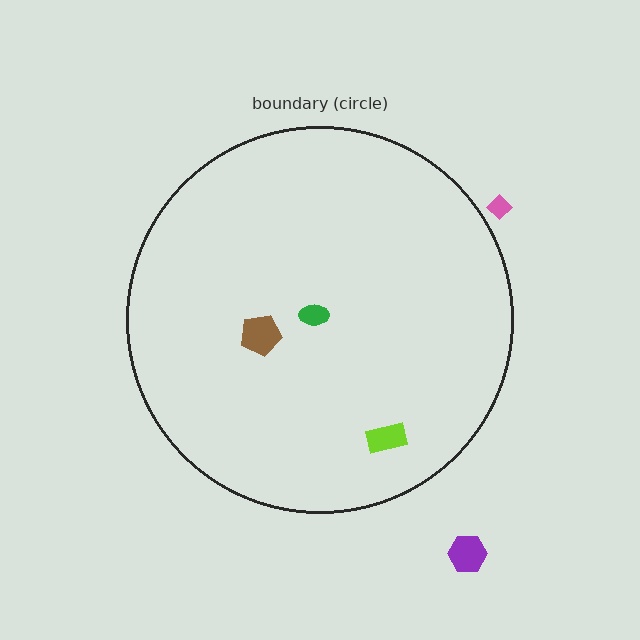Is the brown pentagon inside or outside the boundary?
Inside.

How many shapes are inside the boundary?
3 inside, 2 outside.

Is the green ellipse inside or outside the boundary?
Inside.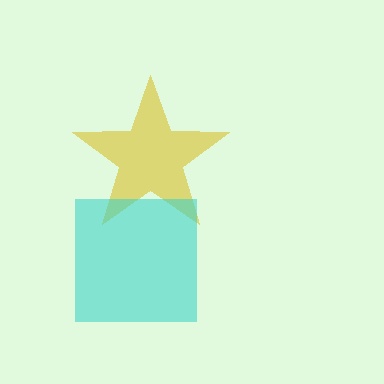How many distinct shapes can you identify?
There are 2 distinct shapes: a yellow star, a cyan square.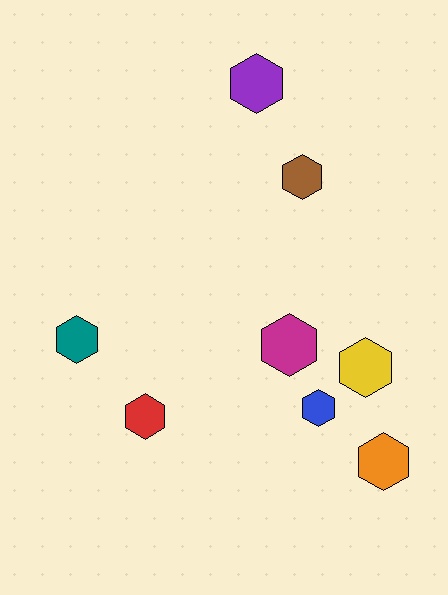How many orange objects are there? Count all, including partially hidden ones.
There is 1 orange object.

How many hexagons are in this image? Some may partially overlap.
There are 8 hexagons.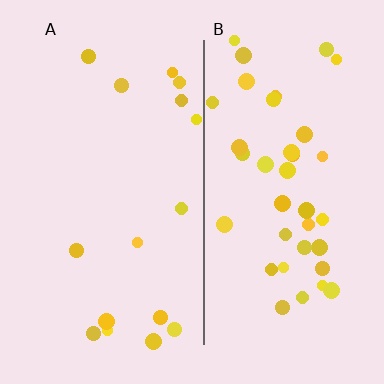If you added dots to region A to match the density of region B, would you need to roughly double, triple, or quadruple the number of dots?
Approximately double.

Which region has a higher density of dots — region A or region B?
B (the right).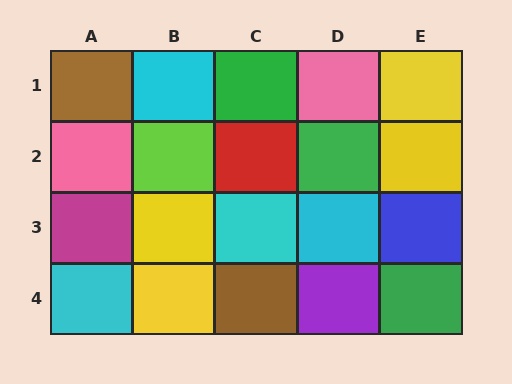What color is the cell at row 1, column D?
Pink.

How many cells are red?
1 cell is red.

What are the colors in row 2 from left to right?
Pink, lime, red, green, yellow.